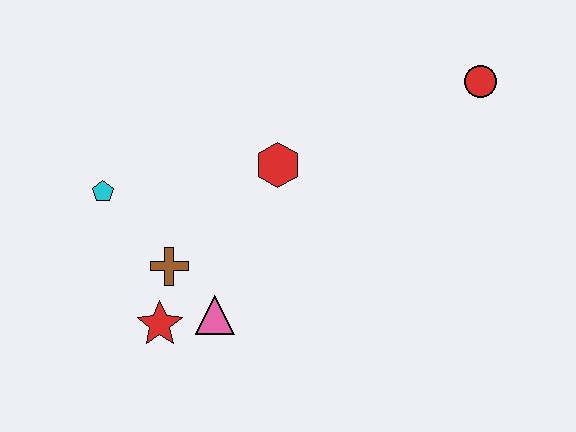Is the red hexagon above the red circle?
No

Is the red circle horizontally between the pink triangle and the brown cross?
No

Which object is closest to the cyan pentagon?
The brown cross is closest to the cyan pentagon.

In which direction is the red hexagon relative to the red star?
The red hexagon is above the red star.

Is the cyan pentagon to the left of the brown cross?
Yes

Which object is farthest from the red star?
The red circle is farthest from the red star.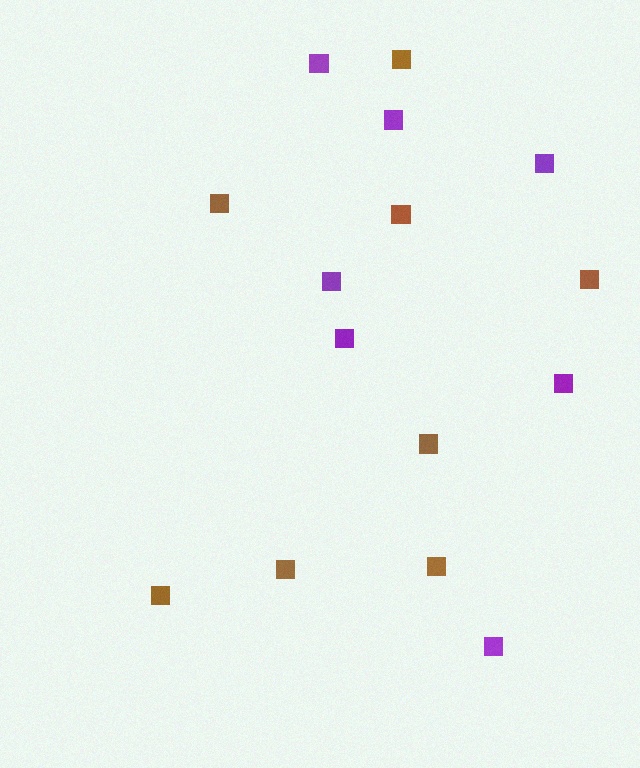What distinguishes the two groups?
There are 2 groups: one group of brown squares (8) and one group of purple squares (7).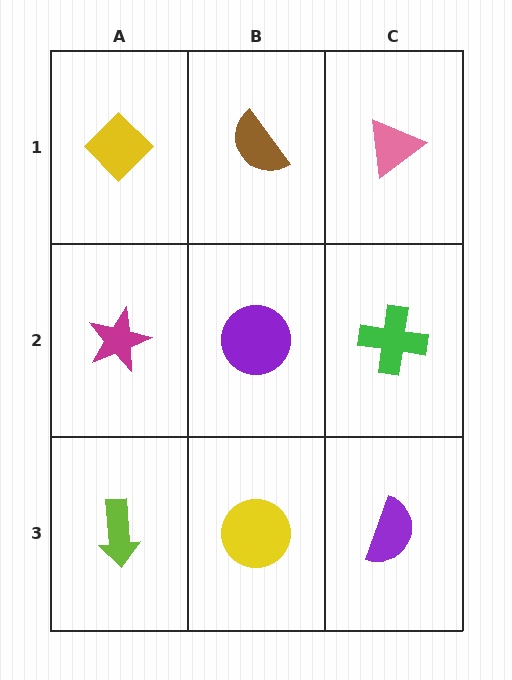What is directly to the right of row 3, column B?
A purple semicircle.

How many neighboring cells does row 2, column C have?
3.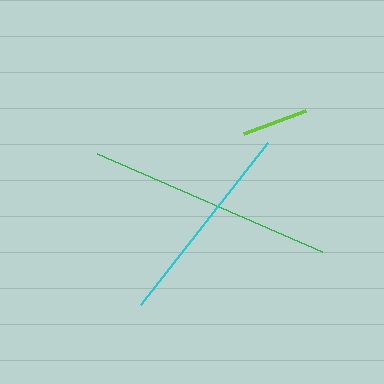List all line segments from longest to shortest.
From longest to shortest: green, cyan, lime.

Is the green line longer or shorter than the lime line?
The green line is longer than the lime line.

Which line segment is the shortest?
The lime line is the shortest at approximately 66 pixels.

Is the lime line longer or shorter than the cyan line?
The cyan line is longer than the lime line.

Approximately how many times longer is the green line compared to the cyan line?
The green line is approximately 1.2 times the length of the cyan line.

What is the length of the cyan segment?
The cyan segment is approximately 206 pixels long.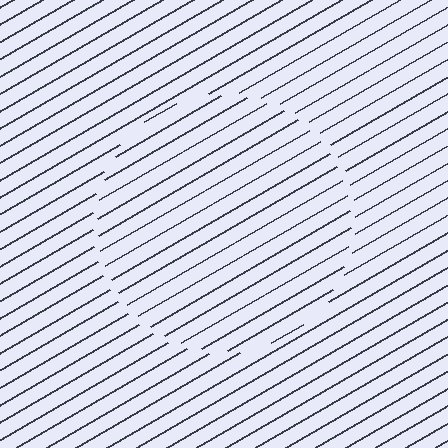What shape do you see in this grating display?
An illusory circle. The interior of the shape contains the same grating, shifted by half a period — the contour is defined by the phase discontinuity where line-ends from the inner and outer gratings abut.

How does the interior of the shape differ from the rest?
The interior of the shape contains the same grating, shifted by half a period — the contour is defined by the phase discontinuity where line-ends from the inner and outer gratings abut.